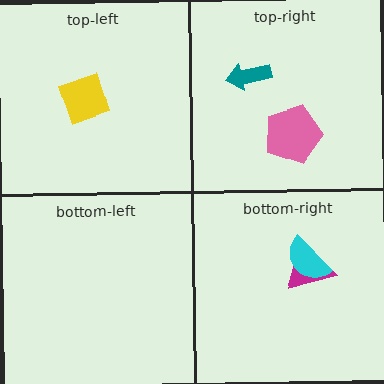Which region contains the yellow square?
The top-left region.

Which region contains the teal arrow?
The top-right region.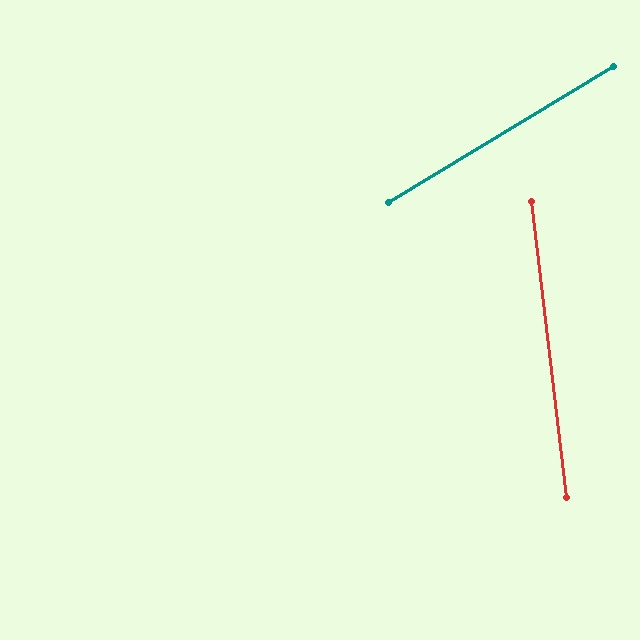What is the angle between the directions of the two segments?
Approximately 66 degrees.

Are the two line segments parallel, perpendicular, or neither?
Neither parallel nor perpendicular — they differ by about 66°.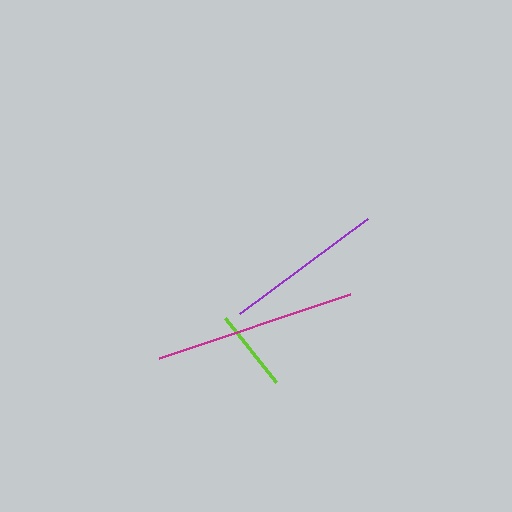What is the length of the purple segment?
The purple segment is approximately 160 pixels long.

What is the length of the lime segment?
The lime segment is approximately 82 pixels long.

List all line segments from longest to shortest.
From longest to shortest: magenta, purple, lime.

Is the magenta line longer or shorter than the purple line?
The magenta line is longer than the purple line.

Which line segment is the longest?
The magenta line is the longest at approximately 202 pixels.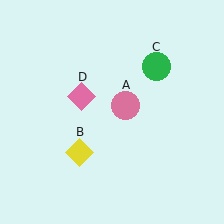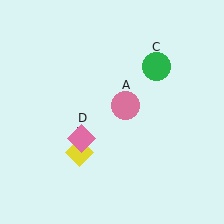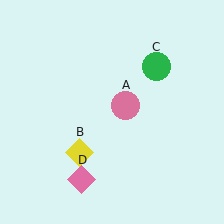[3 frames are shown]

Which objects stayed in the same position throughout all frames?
Pink circle (object A) and yellow diamond (object B) and green circle (object C) remained stationary.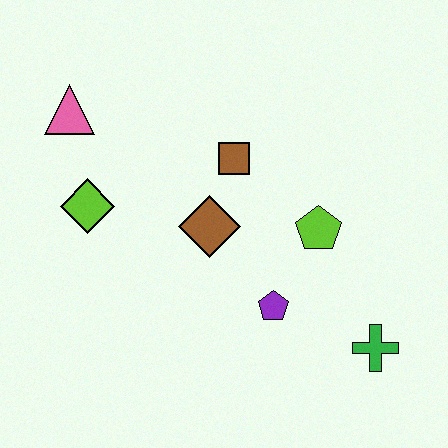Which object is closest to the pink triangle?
The lime diamond is closest to the pink triangle.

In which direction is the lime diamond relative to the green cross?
The lime diamond is to the left of the green cross.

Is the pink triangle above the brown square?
Yes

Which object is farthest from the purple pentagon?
The pink triangle is farthest from the purple pentagon.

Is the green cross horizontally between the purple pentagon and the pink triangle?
No